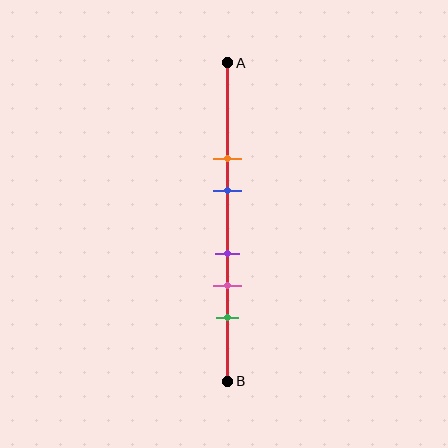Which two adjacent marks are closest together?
The purple and pink marks are the closest adjacent pair.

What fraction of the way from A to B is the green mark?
The green mark is approximately 80% (0.8) of the way from A to B.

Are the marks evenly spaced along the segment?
No, the marks are not evenly spaced.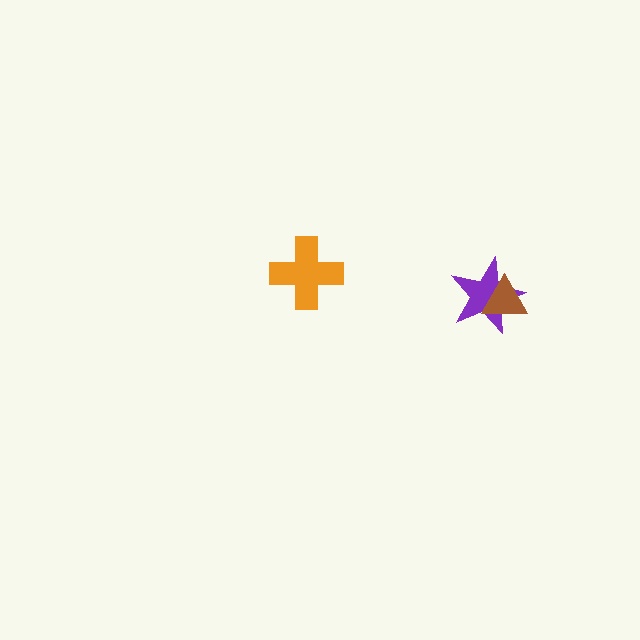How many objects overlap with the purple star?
1 object overlaps with the purple star.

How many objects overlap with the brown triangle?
1 object overlaps with the brown triangle.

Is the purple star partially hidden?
Yes, it is partially covered by another shape.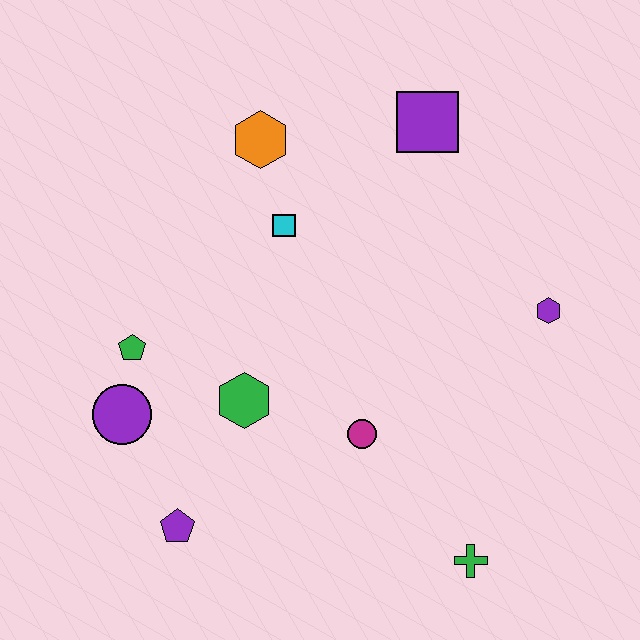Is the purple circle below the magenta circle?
No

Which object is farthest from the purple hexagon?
The purple circle is farthest from the purple hexagon.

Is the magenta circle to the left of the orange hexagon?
No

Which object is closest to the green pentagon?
The purple circle is closest to the green pentagon.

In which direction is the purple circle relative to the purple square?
The purple circle is to the left of the purple square.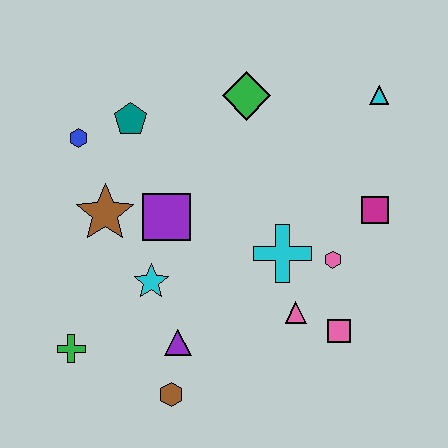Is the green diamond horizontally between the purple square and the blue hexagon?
No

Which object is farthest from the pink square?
The blue hexagon is farthest from the pink square.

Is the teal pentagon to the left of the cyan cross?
Yes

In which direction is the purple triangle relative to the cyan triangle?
The purple triangle is below the cyan triangle.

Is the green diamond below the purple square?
No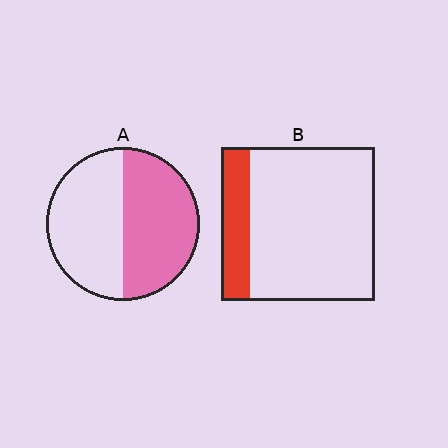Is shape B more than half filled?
No.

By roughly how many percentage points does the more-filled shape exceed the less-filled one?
By roughly 30 percentage points (A over B).